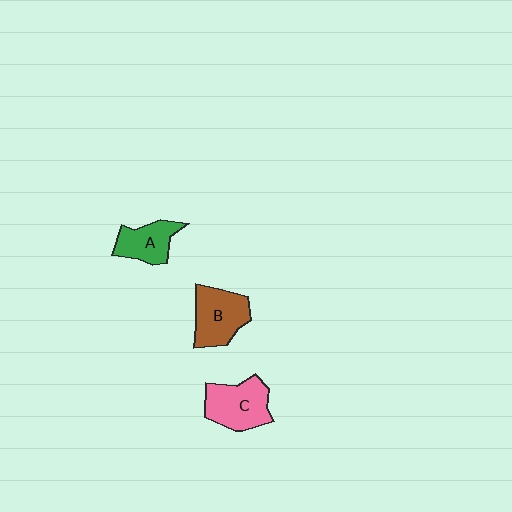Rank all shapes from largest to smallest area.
From largest to smallest: C (pink), B (brown), A (green).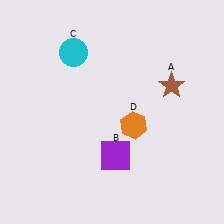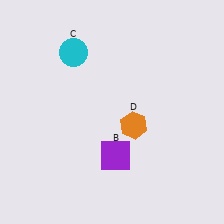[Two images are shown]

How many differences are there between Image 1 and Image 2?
There is 1 difference between the two images.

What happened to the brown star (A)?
The brown star (A) was removed in Image 2. It was in the top-right area of Image 1.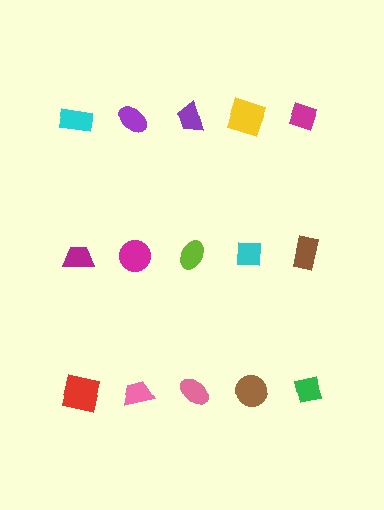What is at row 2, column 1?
A magenta trapezoid.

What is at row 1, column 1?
A cyan rectangle.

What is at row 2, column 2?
A magenta circle.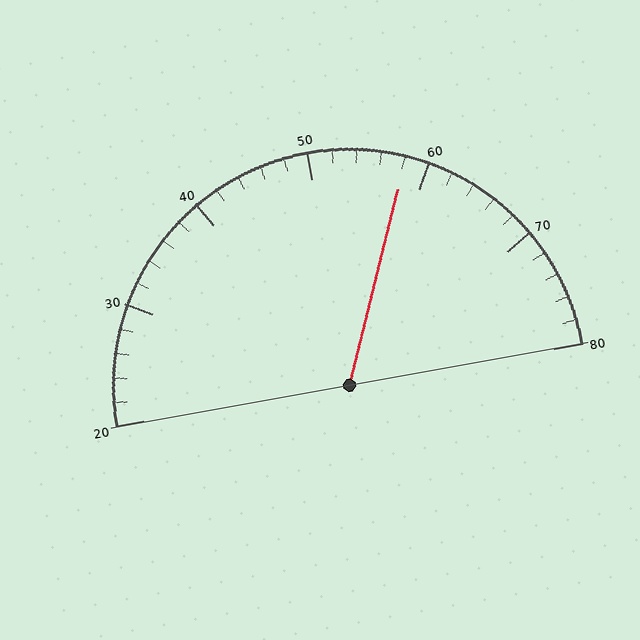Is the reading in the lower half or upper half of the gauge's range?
The reading is in the upper half of the range (20 to 80).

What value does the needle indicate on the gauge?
The needle indicates approximately 58.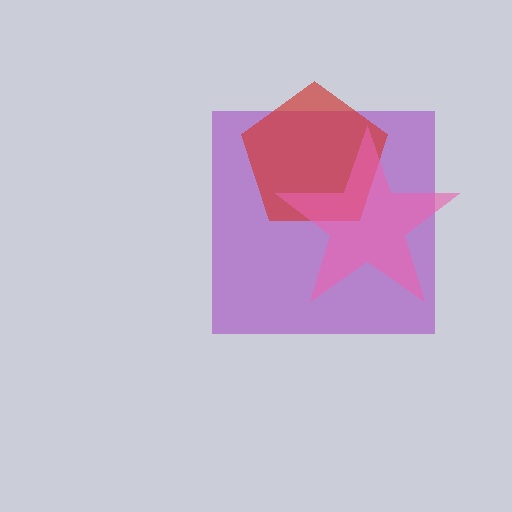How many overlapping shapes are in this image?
There are 3 overlapping shapes in the image.